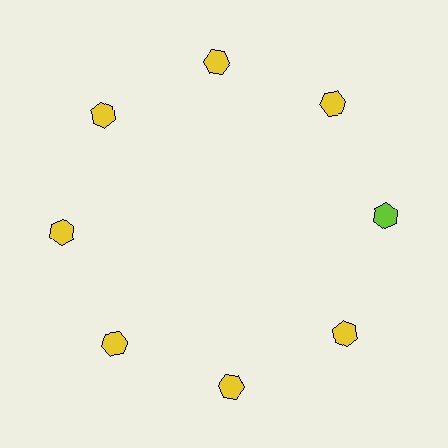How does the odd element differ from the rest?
It has a different color: lime instead of yellow.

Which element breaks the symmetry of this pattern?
The lime hexagon at roughly the 3 o'clock position breaks the symmetry. All other shapes are yellow hexagons.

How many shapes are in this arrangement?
There are 8 shapes arranged in a ring pattern.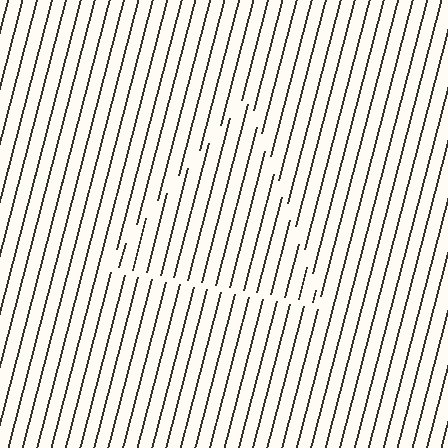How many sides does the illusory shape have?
3 sides — the line-ends trace a triangle.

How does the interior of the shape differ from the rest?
The interior of the shape contains the same grating, shifted by half a period — the contour is defined by the phase discontinuity where line-ends from the inner and outer gratings abut.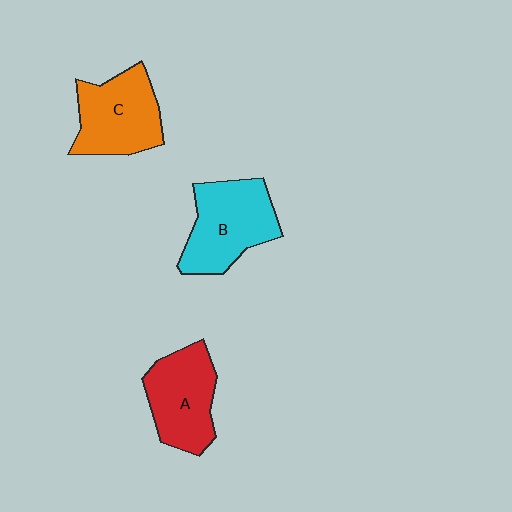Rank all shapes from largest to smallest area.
From largest to smallest: B (cyan), C (orange), A (red).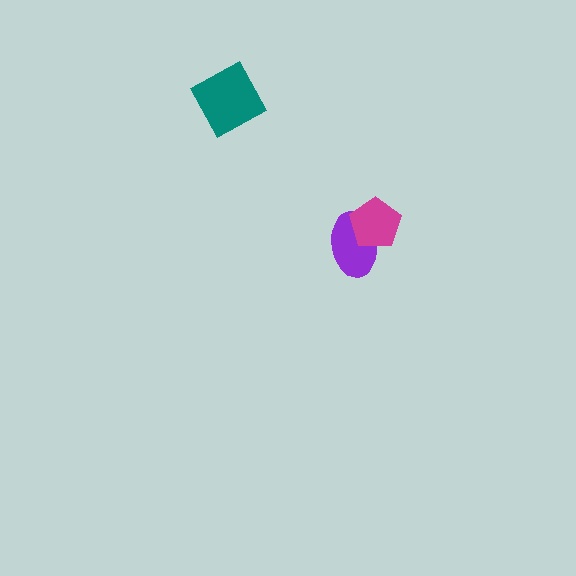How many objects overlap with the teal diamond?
0 objects overlap with the teal diamond.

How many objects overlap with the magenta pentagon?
1 object overlaps with the magenta pentagon.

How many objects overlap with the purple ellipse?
1 object overlaps with the purple ellipse.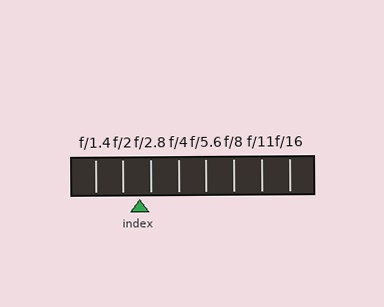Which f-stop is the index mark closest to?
The index mark is closest to f/2.8.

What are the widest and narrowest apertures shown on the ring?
The widest aperture shown is f/1.4 and the narrowest is f/16.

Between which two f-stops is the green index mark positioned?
The index mark is between f/2 and f/2.8.